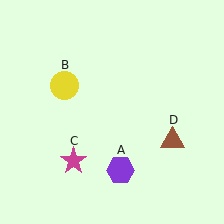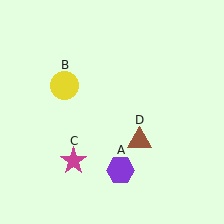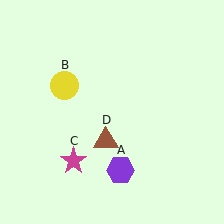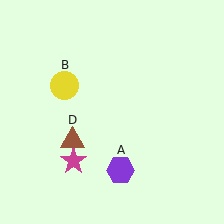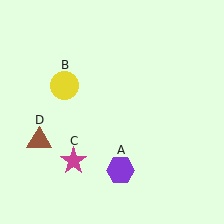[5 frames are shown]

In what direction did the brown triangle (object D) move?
The brown triangle (object D) moved left.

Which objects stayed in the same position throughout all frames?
Purple hexagon (object A) and yellow circle (object B) and magenta star (object C) remained stationary.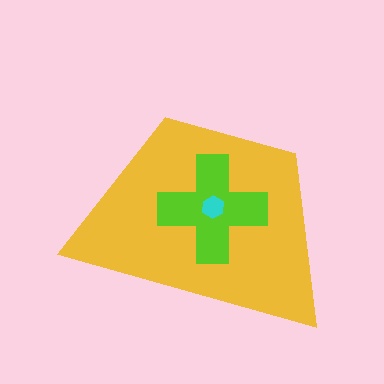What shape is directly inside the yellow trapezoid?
The lime cross.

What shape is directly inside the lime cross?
The cyan hexagon.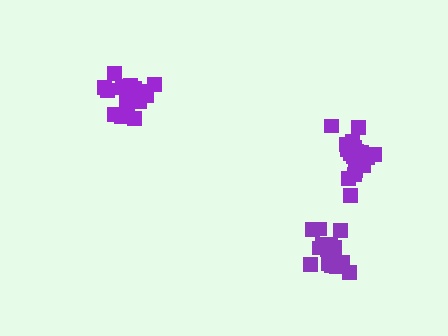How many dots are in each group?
Group 1: 17 dots, Group 2: 19 dots, Group 3: 21 dots (57 total).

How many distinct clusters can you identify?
There are 3 distinct clusters.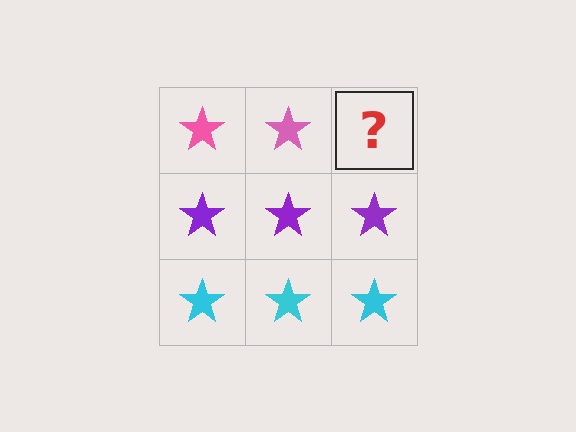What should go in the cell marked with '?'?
The missing cell should contain a pink star.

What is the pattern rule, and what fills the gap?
The rule is that each row has a consistent color. The gap should be filled with a pink star.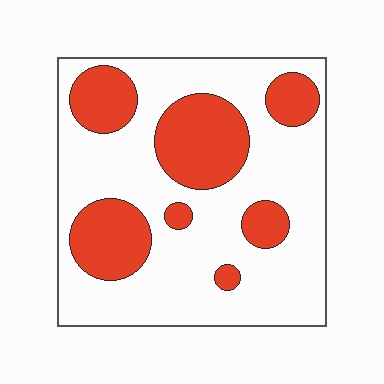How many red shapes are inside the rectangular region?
7.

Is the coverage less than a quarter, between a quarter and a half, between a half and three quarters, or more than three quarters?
Between a quarter and a half.